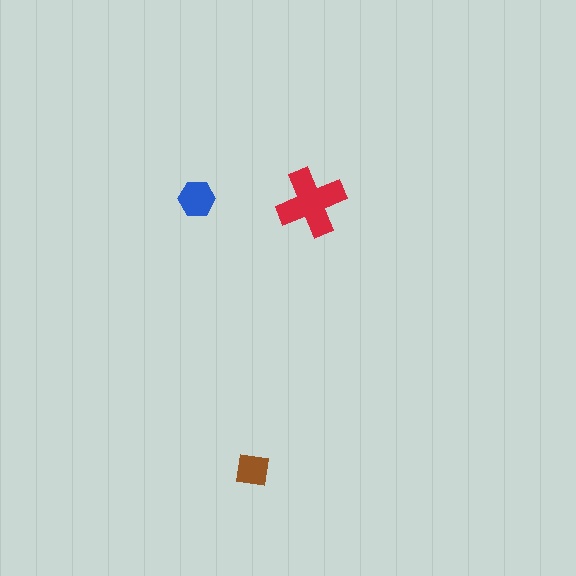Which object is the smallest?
The brown square.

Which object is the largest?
The red cross.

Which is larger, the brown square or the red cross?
The red cross.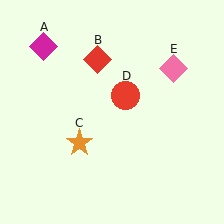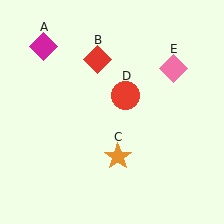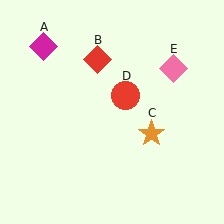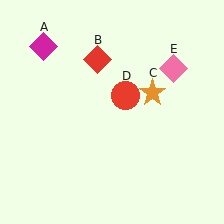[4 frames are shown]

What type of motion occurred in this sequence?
The orange star (object C) rotated counterclockwise around the center of the scene.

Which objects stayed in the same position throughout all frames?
Magenta diamond (object A) and red diamond (object B) and red circle (object D) and pink diamond (object E) remained stationary.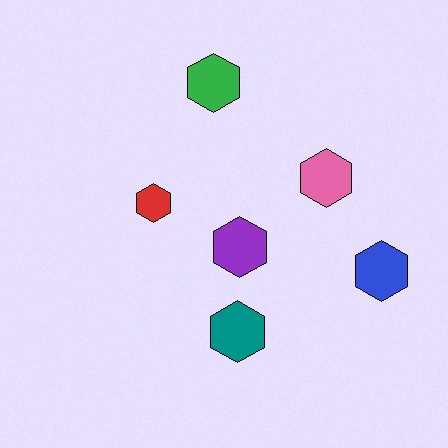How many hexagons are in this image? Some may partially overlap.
There are 6 hexagons.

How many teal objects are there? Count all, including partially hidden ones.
There is 1 teal object.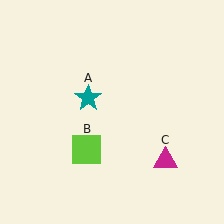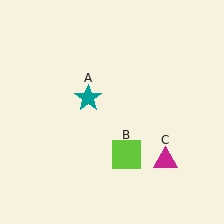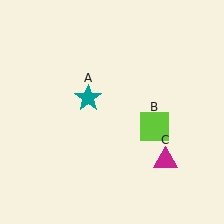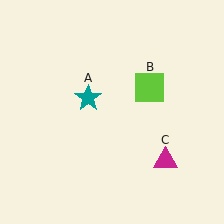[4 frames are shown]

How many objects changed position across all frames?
1 object changed position: lime square (object B).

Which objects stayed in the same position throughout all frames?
Teal star (object A) and magenta triangle (object C) remained stationary.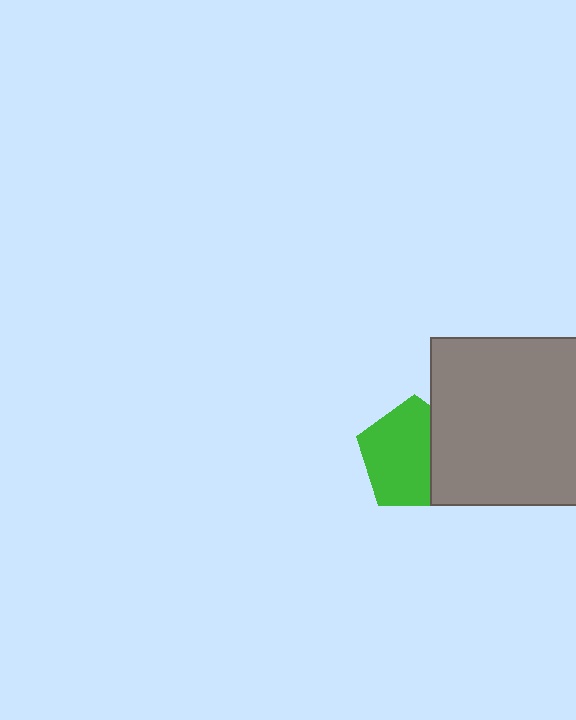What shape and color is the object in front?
The object in front is a gray square.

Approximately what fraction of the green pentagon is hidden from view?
Roughly 32% of the green pentagon is hidden behind the gray square.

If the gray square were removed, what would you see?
You would see the complete green pentagon.